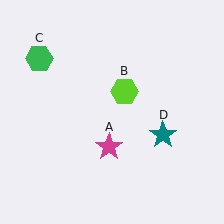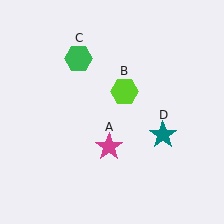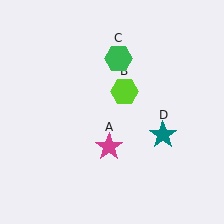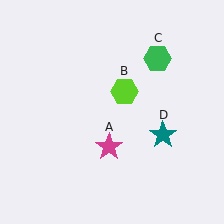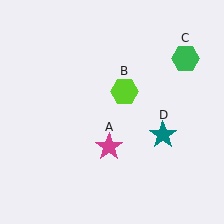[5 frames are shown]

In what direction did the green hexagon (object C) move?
The green hexagon (object C) moved right.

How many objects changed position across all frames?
1 object changed position: green hexagon (object C).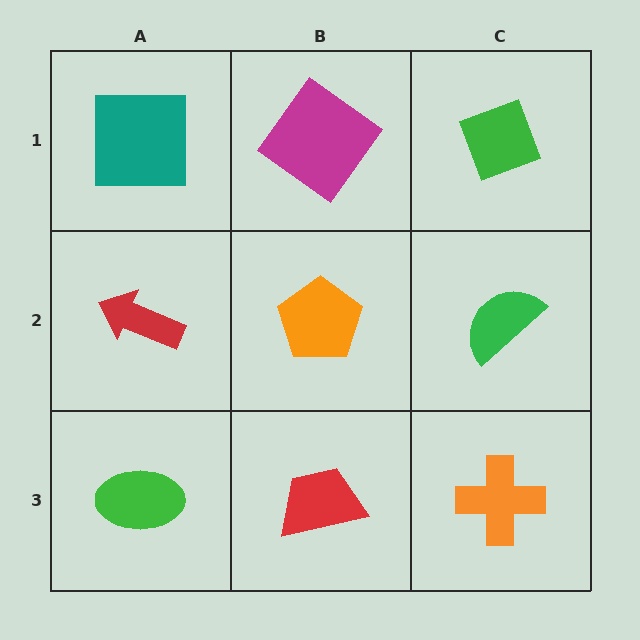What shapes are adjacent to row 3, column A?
A red arrow (row 2, column A), a red trapezoid (row 3, column B).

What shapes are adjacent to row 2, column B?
A magenta diamond (row 1, column B), a red trapezoid (row 3, column B), a red arrow (row 2, column A), a green semicircle (row 2, column C).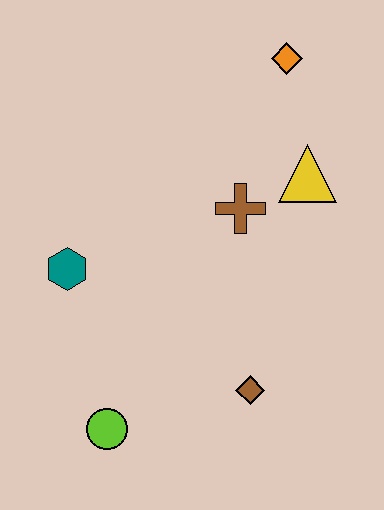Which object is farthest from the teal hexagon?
The orange diamond is farthest from the teal hexagon.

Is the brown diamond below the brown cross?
Yes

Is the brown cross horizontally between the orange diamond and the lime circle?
Yes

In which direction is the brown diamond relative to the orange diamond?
The brown diamond is below the orange diamond.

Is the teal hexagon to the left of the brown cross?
Yes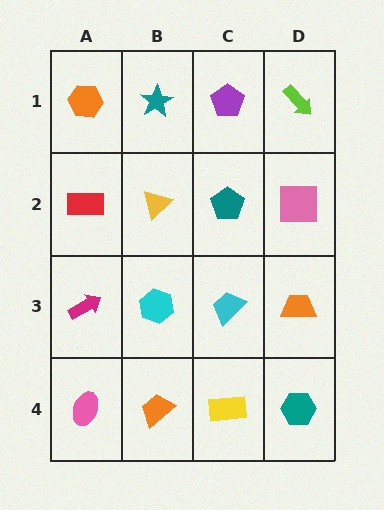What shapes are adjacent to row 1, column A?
A red rectangle (row 2, column A), a teal star (row 1, column B).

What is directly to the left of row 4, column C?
An orange trapezoid.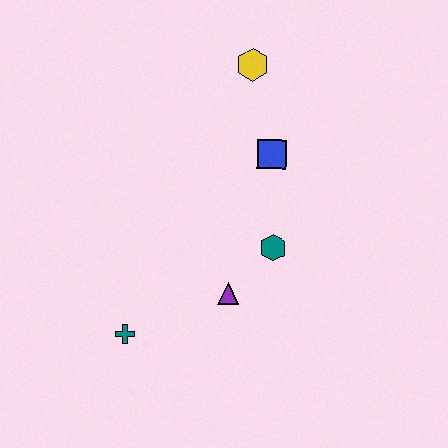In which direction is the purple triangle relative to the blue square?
The purple triangle is below the blue square.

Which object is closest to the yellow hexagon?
The blue square is closest to the yellow hexagon.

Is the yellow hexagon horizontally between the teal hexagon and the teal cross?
Yes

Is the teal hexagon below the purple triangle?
No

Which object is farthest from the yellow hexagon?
The teal cross is farthest from the yellow hexagon.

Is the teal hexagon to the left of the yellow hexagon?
No